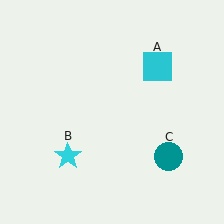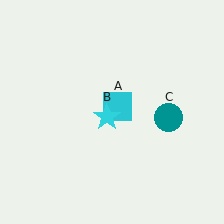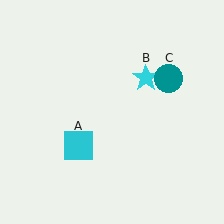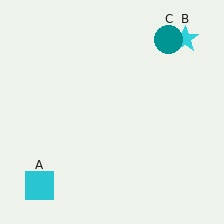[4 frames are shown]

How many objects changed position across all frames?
3 objects changed position: cyan square (object A), cyan star (object B), teal circle (object C).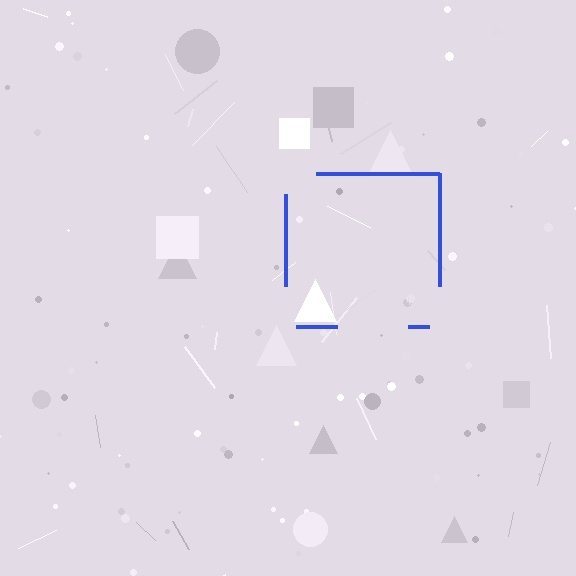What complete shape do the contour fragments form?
The contour fragments form a square.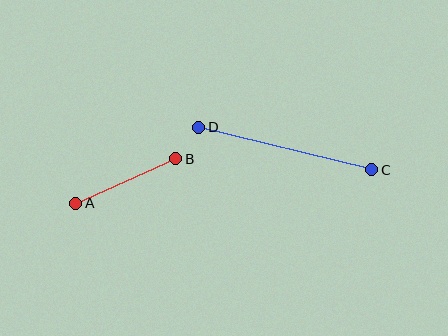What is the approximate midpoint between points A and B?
The midpoint is at approximately (126, 181) pixels.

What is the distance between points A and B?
The distance is approximately 109 pixels.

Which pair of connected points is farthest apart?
Points C and D are farthest apart.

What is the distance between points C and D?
The distance is approximately 178 pixels.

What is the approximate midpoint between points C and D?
The midpoint is at approximately (285, 149) pixels.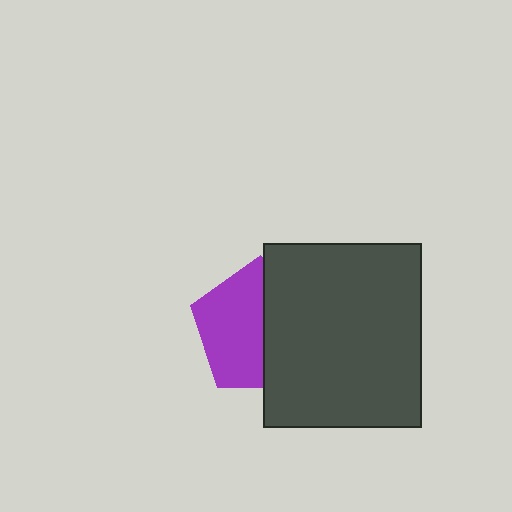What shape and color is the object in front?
The object in front is a dark gray rectangle.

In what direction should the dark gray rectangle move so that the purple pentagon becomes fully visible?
The dark gray rectangle should move right. That is the shortest direction to clear the overlap and leave the purple pentagon fully visible.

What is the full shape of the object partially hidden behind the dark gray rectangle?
The partially hidden object is a purple pentagon.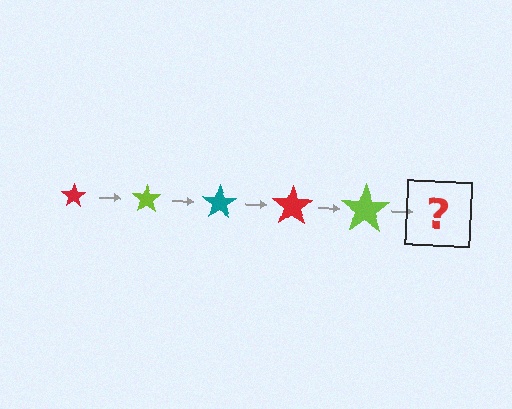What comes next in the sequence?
The next element should be a teal star, larger than the previous one.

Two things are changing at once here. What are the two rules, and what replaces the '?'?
The two rules are that the star grows larger each step and the color cycles through red, lime, and teal. The '?' should be a teal star, larger than the previous one.